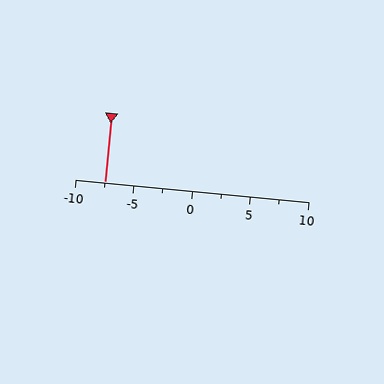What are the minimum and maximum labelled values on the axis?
The axis runs from -10 to 10.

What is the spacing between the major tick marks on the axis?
The major ticks are spaced 5 apart.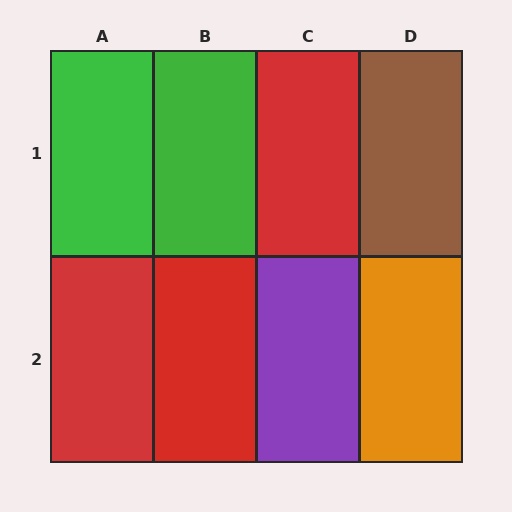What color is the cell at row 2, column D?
Orange.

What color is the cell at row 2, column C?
Purple.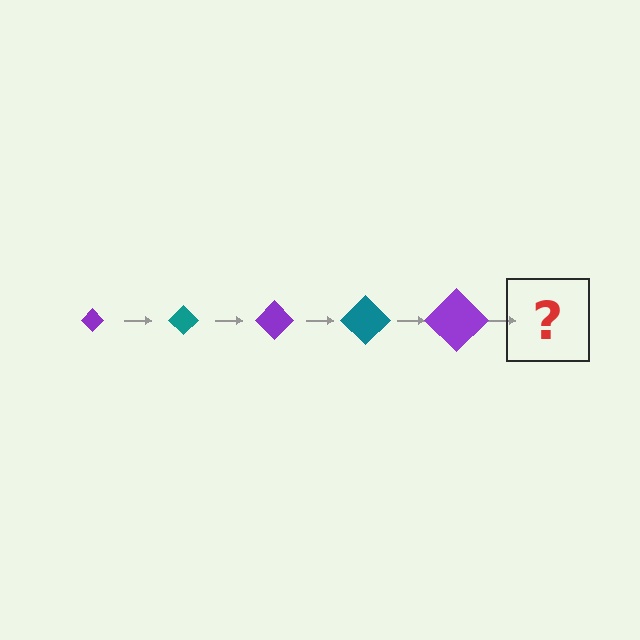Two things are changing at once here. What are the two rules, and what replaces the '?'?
The two rules are that the diamond grows larger each step and the color cycles through purple and teal. The '?' should be a teal diamond, larger than the previous one.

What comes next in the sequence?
The next element should be a teal diamond, larger than the previous one.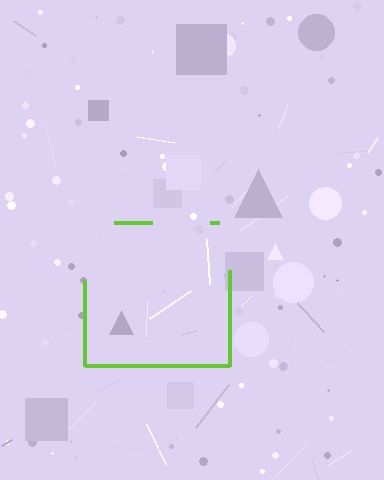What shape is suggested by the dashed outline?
The dashed outline suggests a square.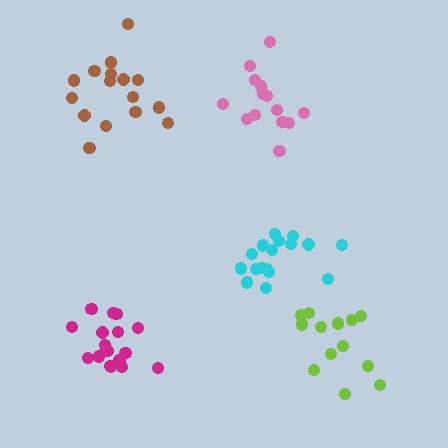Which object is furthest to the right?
The lime cluster is rightmost.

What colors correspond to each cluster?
The clusters are colored: lime, brown, cyan, magenta, pink.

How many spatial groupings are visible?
There are 5 spatial groupings.